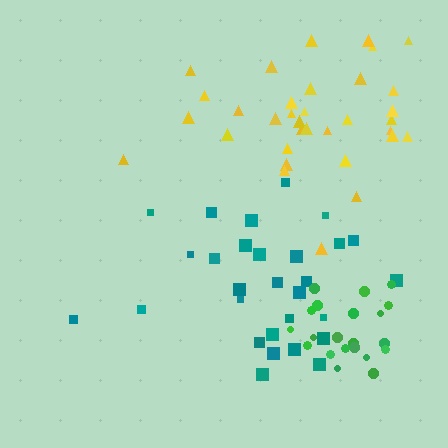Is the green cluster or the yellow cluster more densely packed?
Green.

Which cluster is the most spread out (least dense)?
Teal.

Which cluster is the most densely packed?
Green.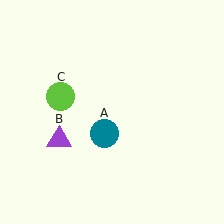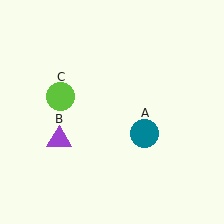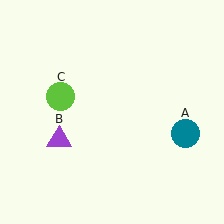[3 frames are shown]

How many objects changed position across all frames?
1 object changed position: teal circle (object A).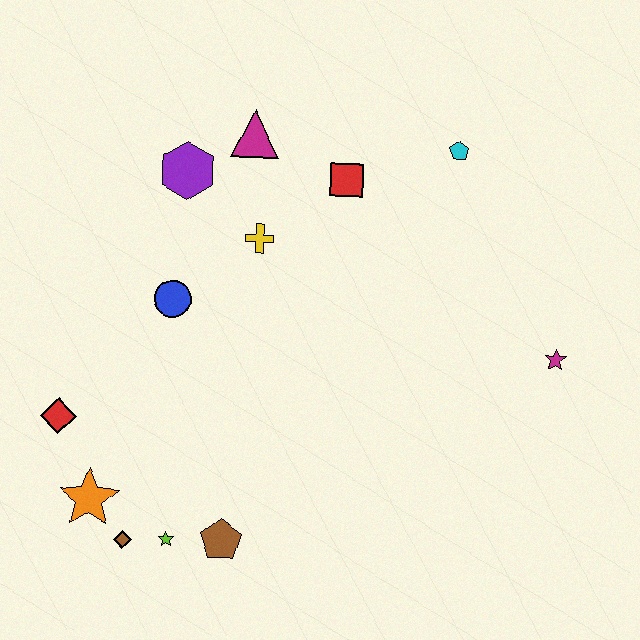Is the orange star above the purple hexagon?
No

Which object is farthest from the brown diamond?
The cyan pentagon is farthest from the brown diamond.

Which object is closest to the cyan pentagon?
The red square is closest to the cyan pentagon.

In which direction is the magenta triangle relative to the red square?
The magenta triangle is to the left of the red square.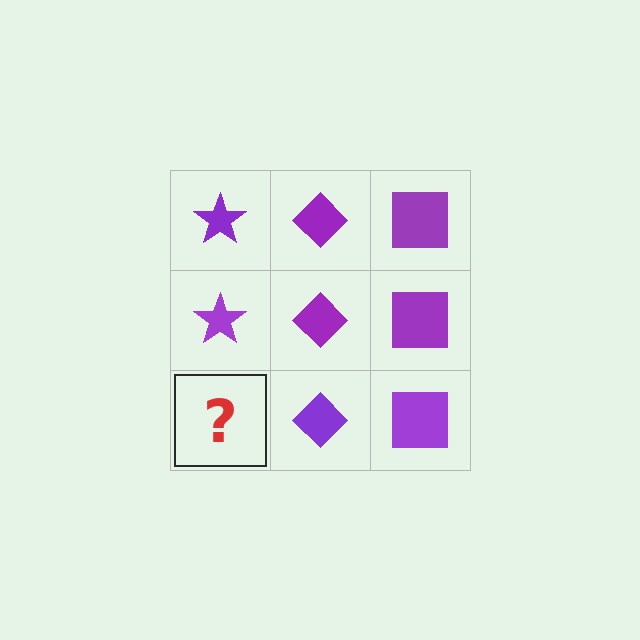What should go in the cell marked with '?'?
The missing cell should contain a purple star.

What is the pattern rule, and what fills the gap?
The rule is that each column has a consistent shape. The gap should be filled with a purple star.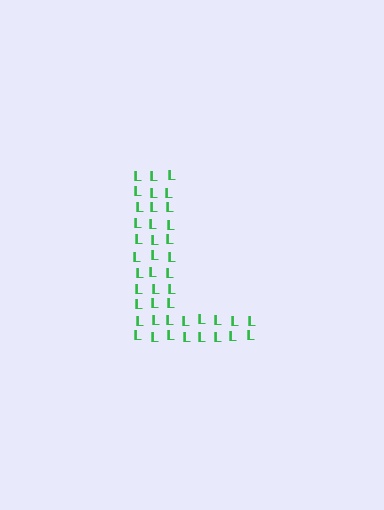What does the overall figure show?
The overall figure shows the letter L.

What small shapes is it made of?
It is made of small letter L's.